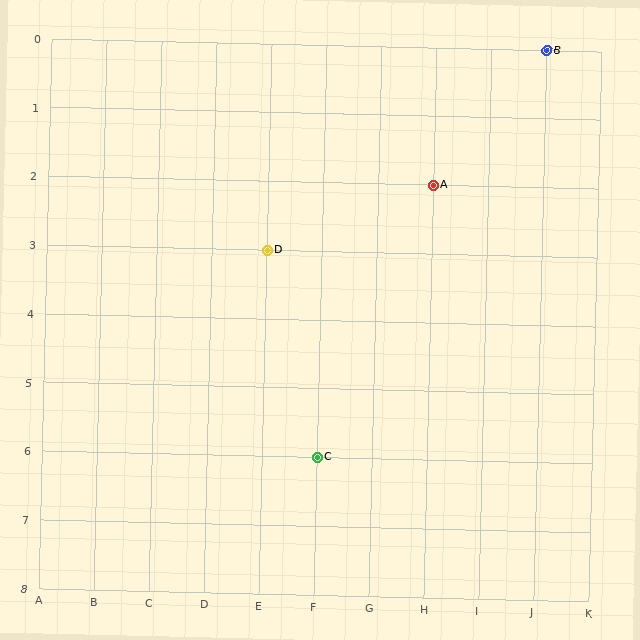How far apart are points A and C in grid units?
Points A and C are 2 columns and 4 rows apart (about 4.5 grid units diagonally).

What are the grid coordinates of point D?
Point D is at grid coordinates (E, 3).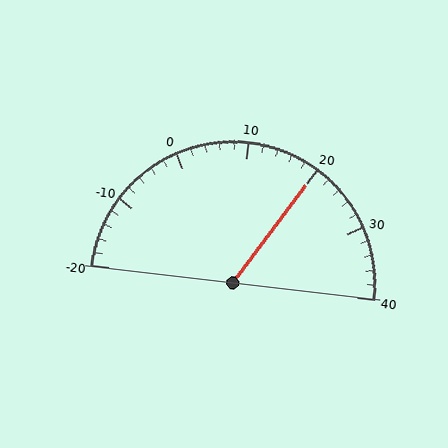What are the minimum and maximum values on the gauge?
The gauge ranges from -20 to 40.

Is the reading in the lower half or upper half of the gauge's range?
The reading is in the upper half of the range (-20 to 40).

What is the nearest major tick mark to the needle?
The nearest major tick mark is 20.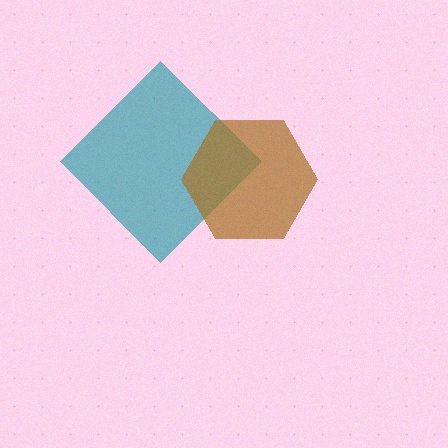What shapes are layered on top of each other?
The layered shapes are: a teal diamond, a brown hexagon.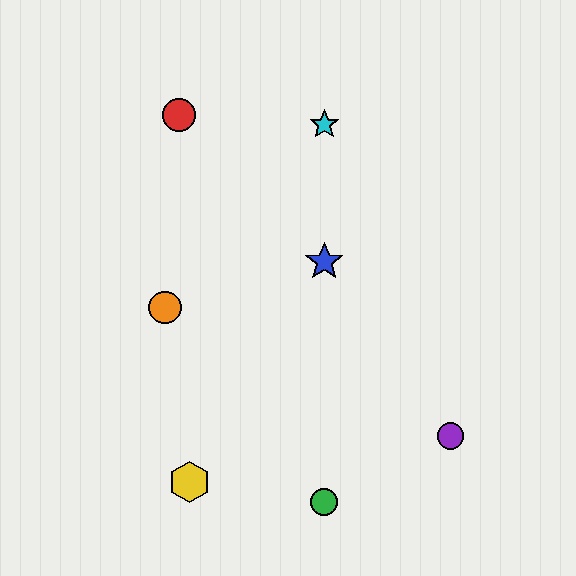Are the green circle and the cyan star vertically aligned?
Yes, both are at x≈324.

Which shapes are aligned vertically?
The blue star, the green circle, the cyan star are aligned vertically.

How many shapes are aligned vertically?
3 shapes (the blue star, the green circle, the cyan star) are aligned vertically.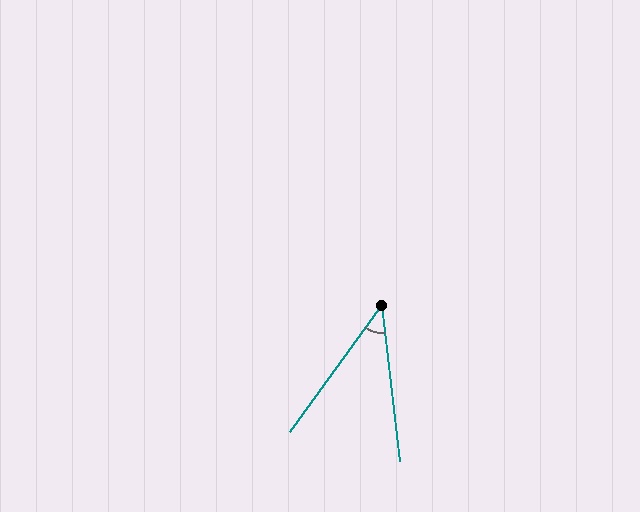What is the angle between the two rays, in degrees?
Approximately 43 degrees.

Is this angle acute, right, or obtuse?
It is acute.